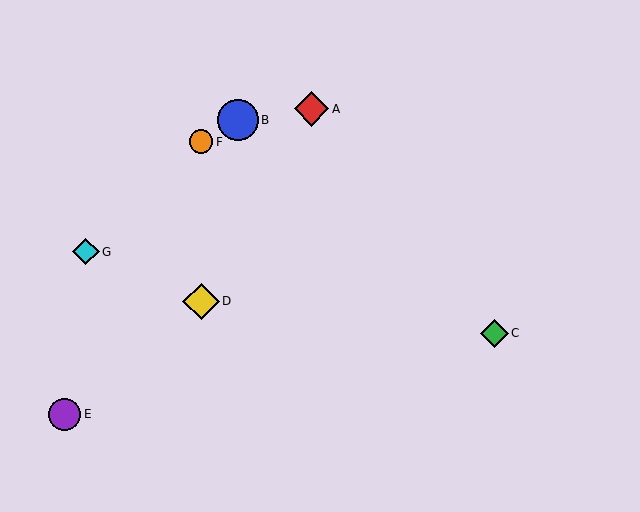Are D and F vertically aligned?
Yes, both are at x≈201.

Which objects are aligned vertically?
Objects D, F are aligned vertically.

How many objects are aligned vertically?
2 objects (D, F) are aligned vertically.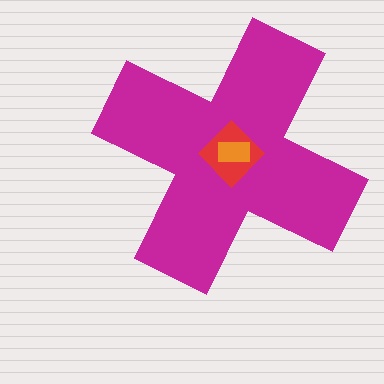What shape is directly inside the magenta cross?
The red diamond.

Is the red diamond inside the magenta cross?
Yes.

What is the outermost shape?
The magenta cross.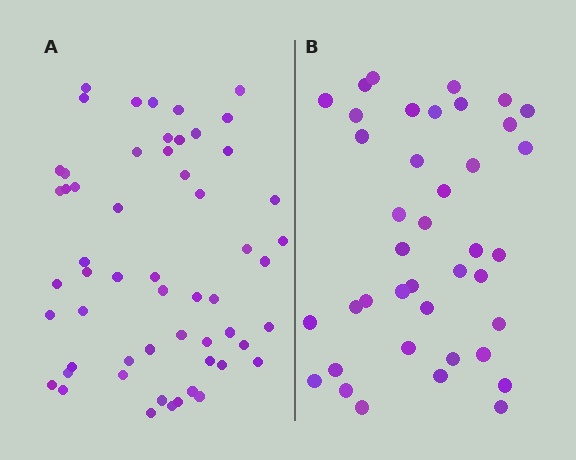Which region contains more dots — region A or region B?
Region A (the left region) has more dots.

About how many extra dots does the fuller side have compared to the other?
Region A has approximately 15 more dots than region B.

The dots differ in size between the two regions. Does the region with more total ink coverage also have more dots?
No. Region B has more total ink coverage because its dots are larger, but region A actually contains more individual dots. Total area can be misleading — the number of items is what matters here.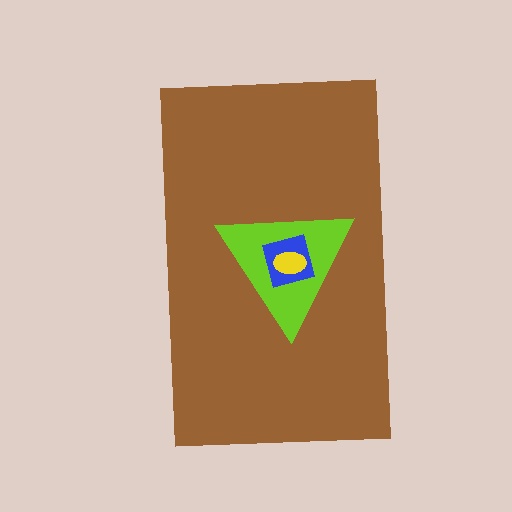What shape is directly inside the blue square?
The yellow ellipse.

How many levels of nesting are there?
4.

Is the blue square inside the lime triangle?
Yes.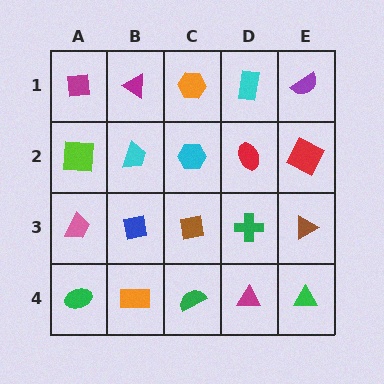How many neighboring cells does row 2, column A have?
3.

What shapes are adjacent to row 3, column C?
A cyan hexagon (row 2, column C), a green semicircle (row 4, column C), a blue square (row 3, column B), a green cross (row 3, column D).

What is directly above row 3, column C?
A cyan hexagon.